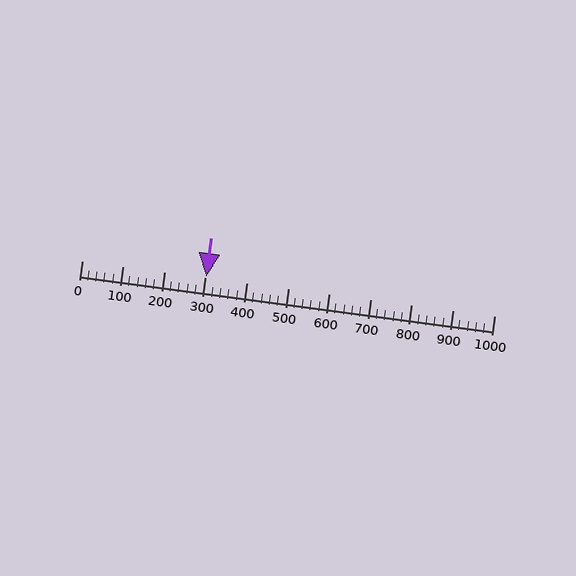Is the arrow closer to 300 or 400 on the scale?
The arrow is closer to 300.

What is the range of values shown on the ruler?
The ruler shows values from 0 to 1000.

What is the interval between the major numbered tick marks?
The major tick marks are spaced 100 units apart.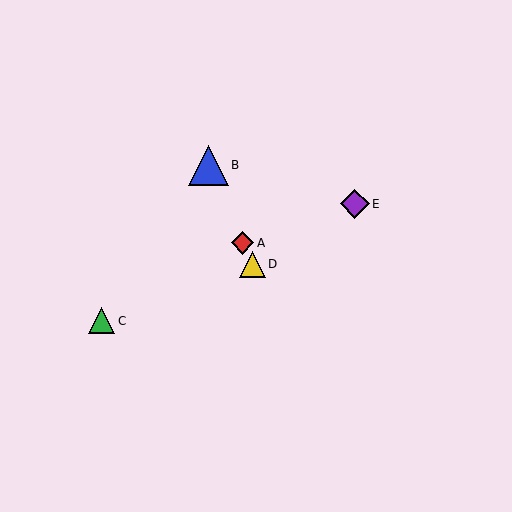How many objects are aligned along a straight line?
3 objects (A, B, D) are aligned along a straight line.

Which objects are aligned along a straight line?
Objects A, B, D are aligned along a straight line.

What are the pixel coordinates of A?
Object A is at (243, 243).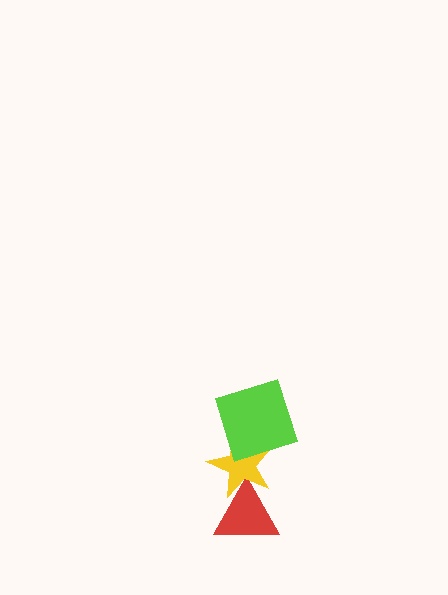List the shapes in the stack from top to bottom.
From top to bottom: the lime square, the yellow star, the red triangle.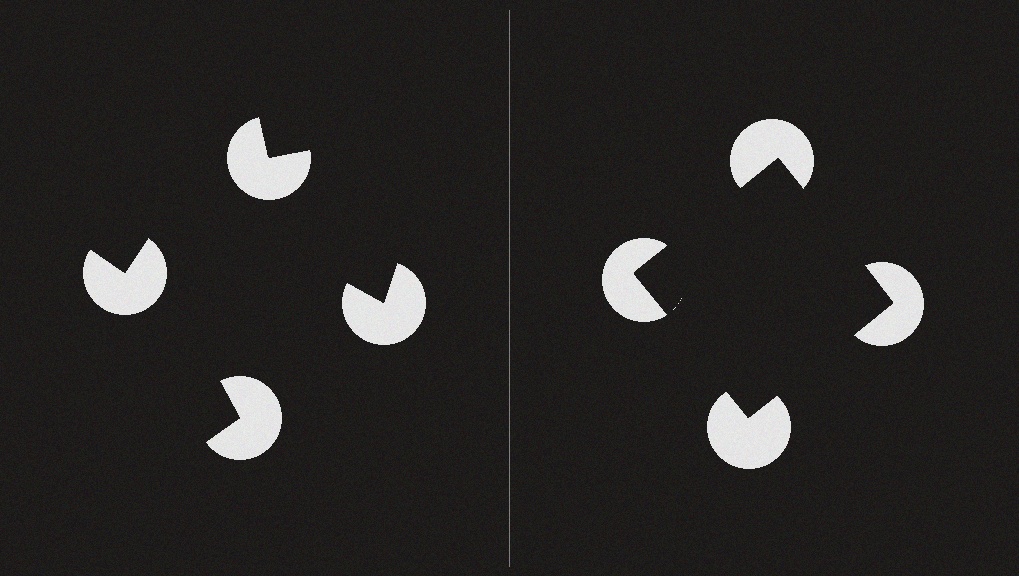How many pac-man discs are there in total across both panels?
8 — 4 on each side.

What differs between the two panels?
The pac-man discs are positioned identically on both sides; only the wedge orientations differ. On the right they align to a square; on the left they are misaligned.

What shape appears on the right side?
An illusory square.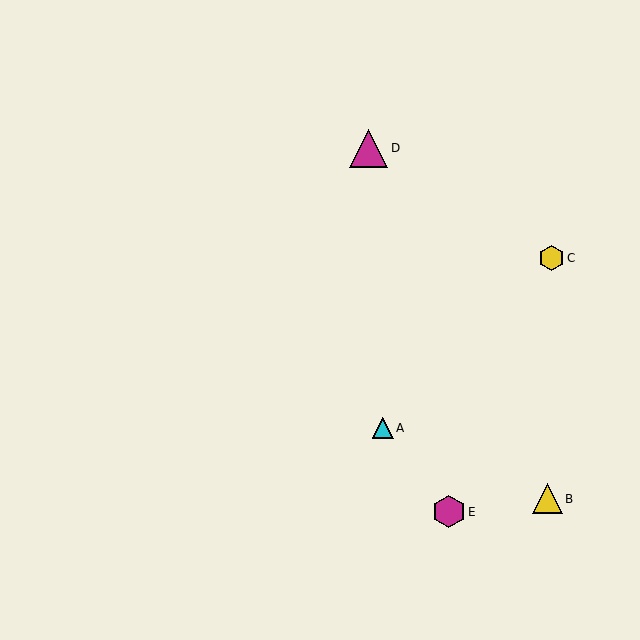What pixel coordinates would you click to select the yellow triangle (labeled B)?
Click at (547, 499) to select the yellow triangle B.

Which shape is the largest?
The magenta triangle (labeled D) is the largest.